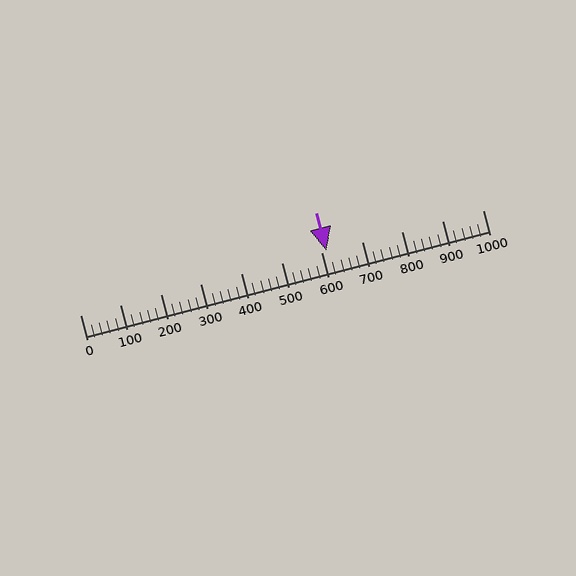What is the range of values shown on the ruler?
The ruler shows values from 0 to 1000.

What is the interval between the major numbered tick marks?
The major tick marks are spaced 100 units apart.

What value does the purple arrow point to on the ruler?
The purple arrow points to approximately 611.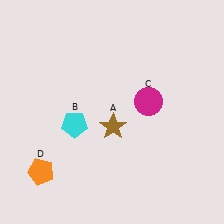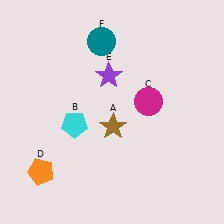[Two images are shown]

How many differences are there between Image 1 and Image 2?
There are 2 differences between the two images.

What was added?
A purple star (E), a teal circle (F) were added in Image 2.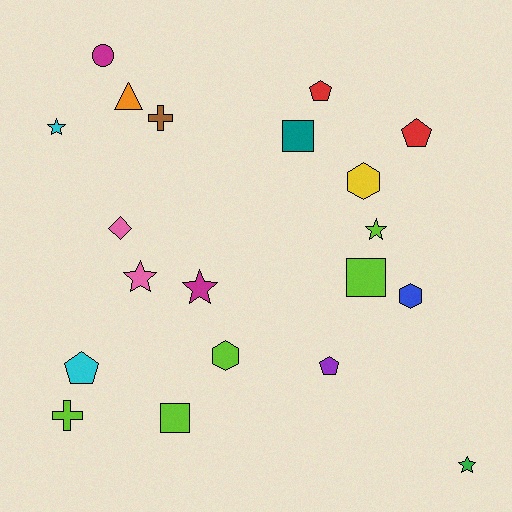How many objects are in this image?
There are 20 objects.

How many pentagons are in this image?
There are 4 pentagons.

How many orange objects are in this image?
There is 1 orange object.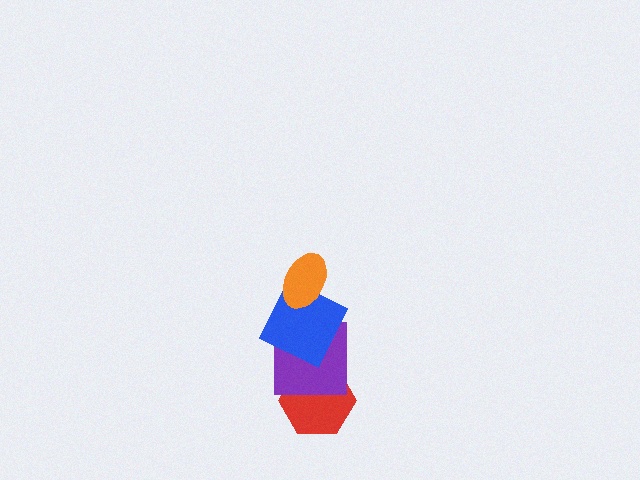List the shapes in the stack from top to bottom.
From top to bottom: the orange ellipse, the blue square, the purple square, the red hexagon.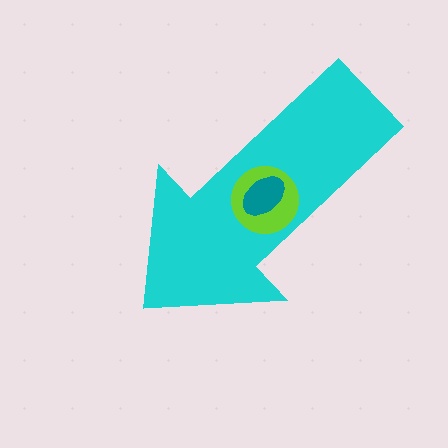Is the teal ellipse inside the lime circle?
Yes.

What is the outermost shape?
The cyan arrow.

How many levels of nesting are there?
3.